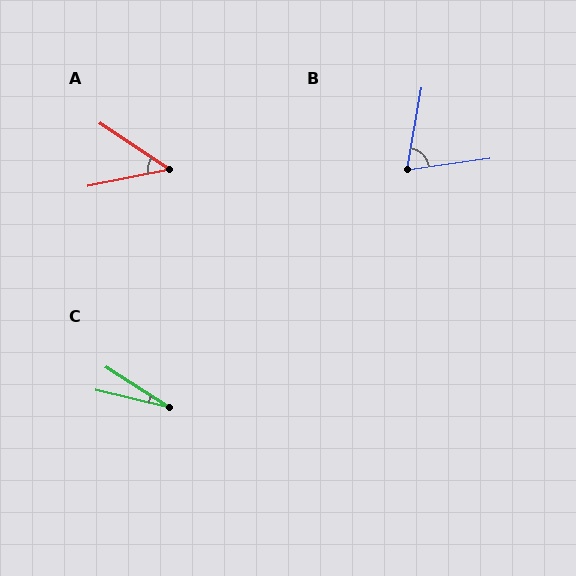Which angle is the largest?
B, at approximately 72 degrees.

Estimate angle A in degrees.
Approximately 45 degrees.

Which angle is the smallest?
C, at approximately 19 degrees.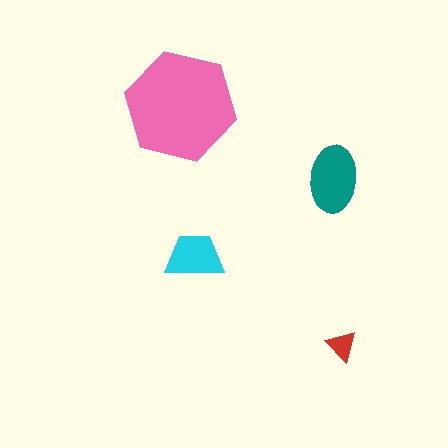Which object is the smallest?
The red triangle.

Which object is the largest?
The pink hexagon.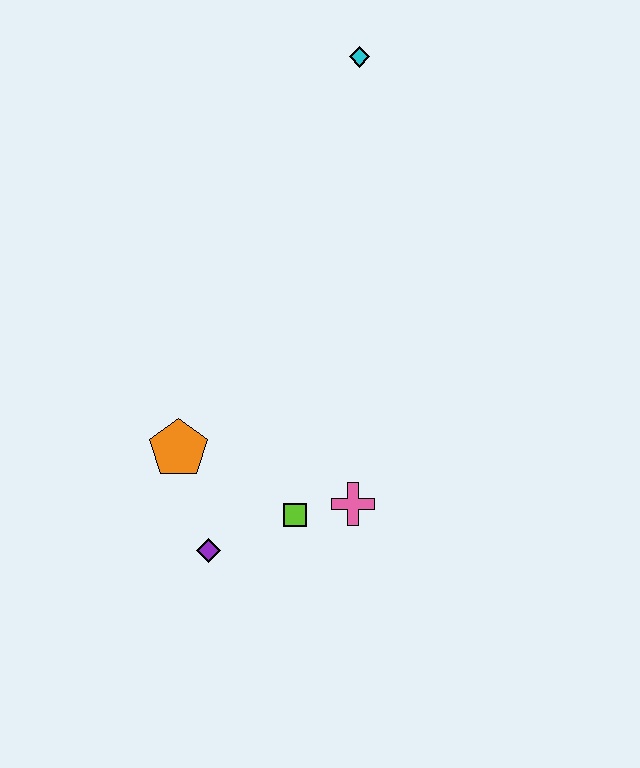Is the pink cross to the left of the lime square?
No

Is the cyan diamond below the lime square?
No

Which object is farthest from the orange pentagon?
The cyan diamond is farthest from the orange pentagon.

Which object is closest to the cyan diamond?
The orange pentagon is closest to the cyan diamond.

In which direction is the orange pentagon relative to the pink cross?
The orange pentagon is to the left of the pink cross.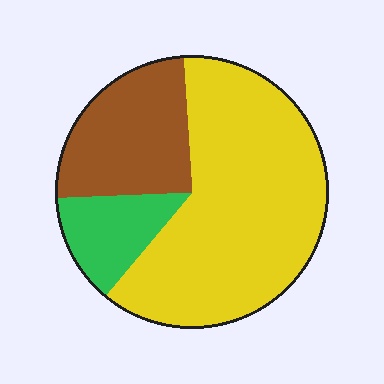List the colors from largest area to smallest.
From largest to smallest: yellow, brown, green.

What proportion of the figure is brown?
Brown takes up between a sixth and a third of the figure.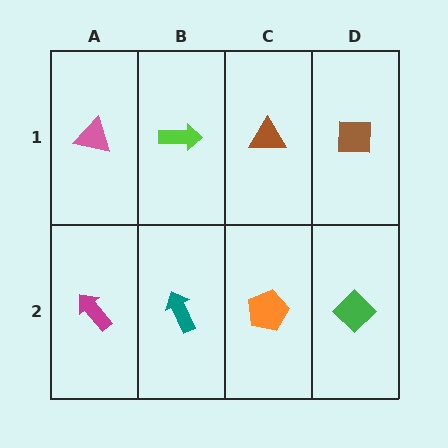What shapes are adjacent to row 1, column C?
An orange pentagon (row 2, column C), a lime arrow (row 1, column B), a brown square (row 1, column D).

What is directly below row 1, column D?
A green diamond.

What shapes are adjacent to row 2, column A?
A pink triangle (row 1, column A), a teal arrow (row 2, column B).